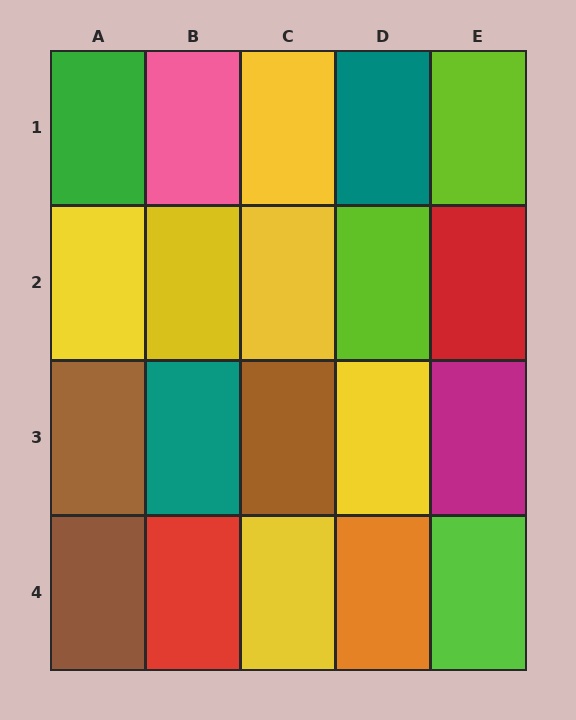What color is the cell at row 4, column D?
Orange.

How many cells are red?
2 cells are red.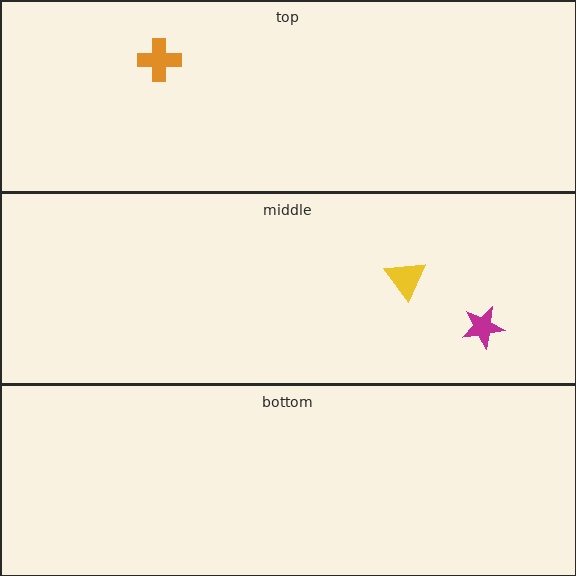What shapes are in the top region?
The orange cross.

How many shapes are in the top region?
1.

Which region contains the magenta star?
The middle region.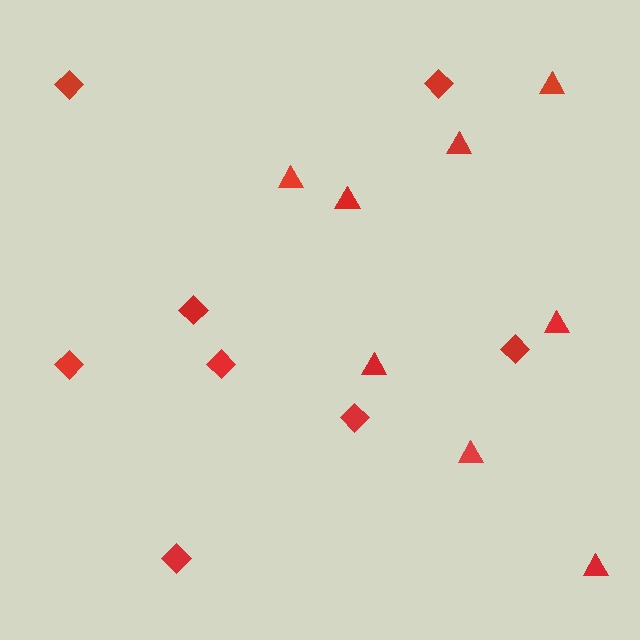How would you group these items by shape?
There are 2 groups: one group of diamonds (8) and one group of triangles (8).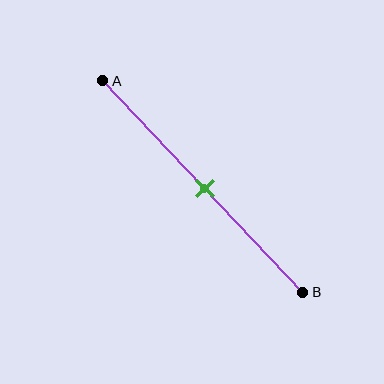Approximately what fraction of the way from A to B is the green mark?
The green mark is approximately 50% of the way from A to B.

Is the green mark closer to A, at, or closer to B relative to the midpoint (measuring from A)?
The green mark is approximately at the midpoint of segment AB.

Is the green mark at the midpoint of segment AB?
Yes, the mark is approximately at the midpoint.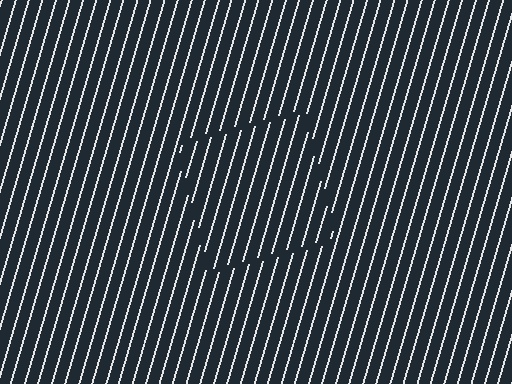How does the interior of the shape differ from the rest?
The interior of the shape contains the same grating, shifted by half a period — the contour is defined by the phase discontinuity where line-ends from the inner and outer gratings abut.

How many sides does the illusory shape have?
4 sides — the line-ends trace a square.